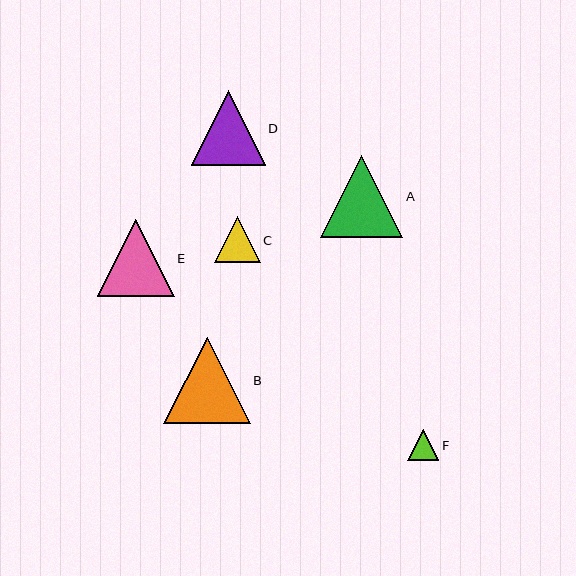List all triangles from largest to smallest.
From largest to smallest: B, A, E, D, C, F.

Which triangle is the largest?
Triangle B is the largest with a size of approximately 86 pixels.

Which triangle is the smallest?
Triangle F is the smallest with a size of approximately 31 pixels.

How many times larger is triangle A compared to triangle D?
Triangle A is approximately 1.1 times the size of triangle D.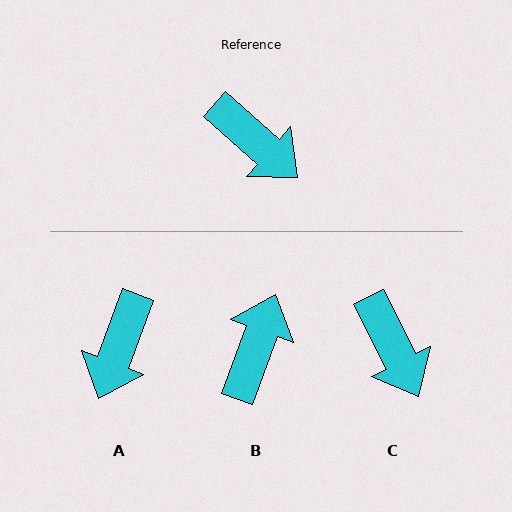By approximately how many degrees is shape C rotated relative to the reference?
Approximately 21 degrees clockwise.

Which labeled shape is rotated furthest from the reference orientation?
B, about 112 degrees away.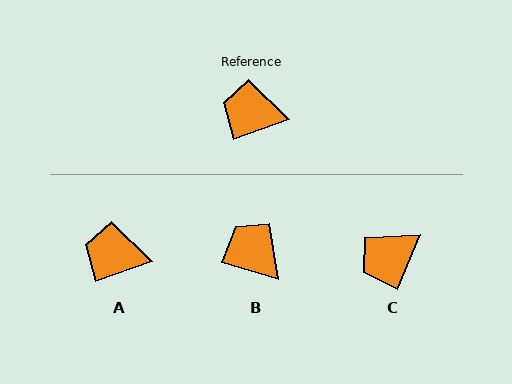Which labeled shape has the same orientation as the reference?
A.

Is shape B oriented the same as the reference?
No, it is off by about 37 degrees.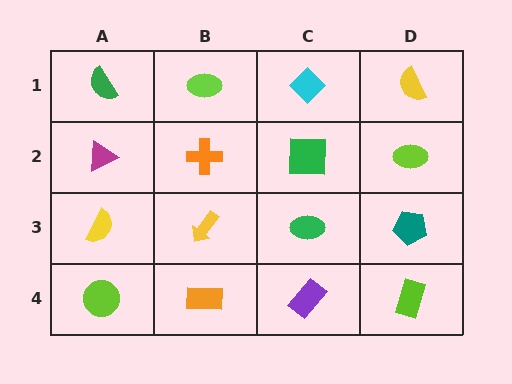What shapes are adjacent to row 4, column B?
A yellow arrow (row 3, column B), a lime circle (row 4, column A), a purple rectangle (row 4, column C).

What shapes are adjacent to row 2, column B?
A lime ellipse (row 1, column B), a yellow arrow (row 3, column B), a magenta triangle (row 2, column A), a green square (row 2, column C).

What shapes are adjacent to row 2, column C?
A cyan diamond (row 1, column C), a green ellipse (row 3, column C), an orange cross (row 2, column B), a lime ellipse (row 2, column D).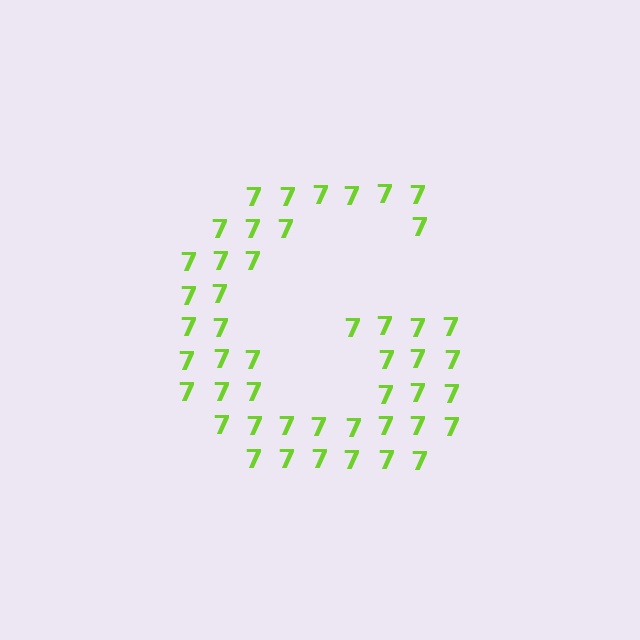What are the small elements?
The small elements are digit 7's.